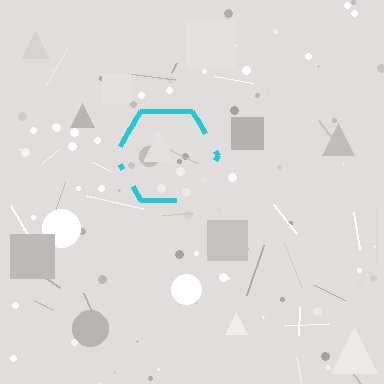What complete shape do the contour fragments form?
The contour fragments form a hexagon.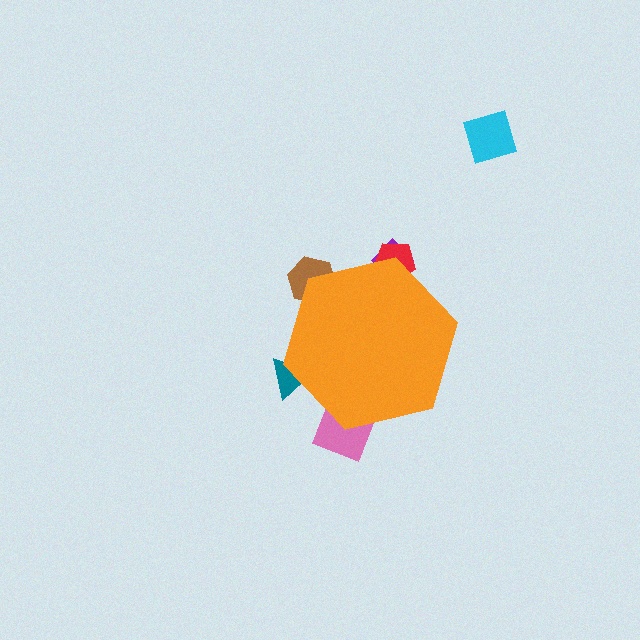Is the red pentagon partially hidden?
Yes, the red pentagon is partially hidden behind the orange hexagon.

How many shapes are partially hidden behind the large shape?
5 shapes are partially hidden.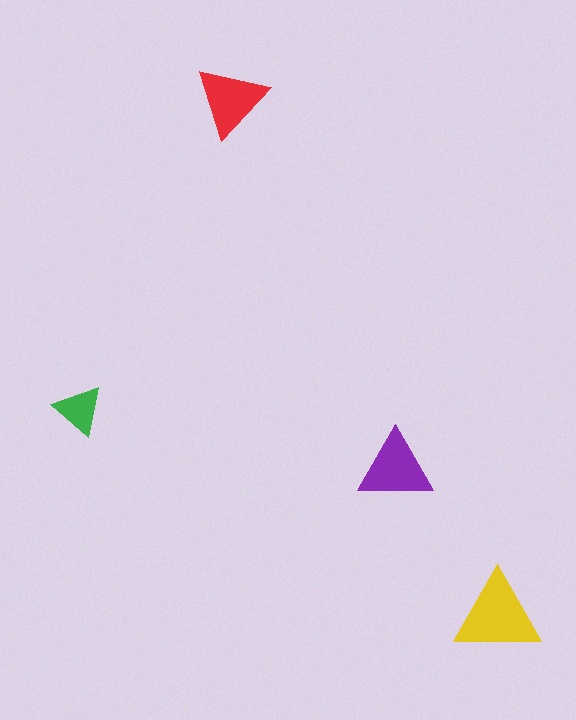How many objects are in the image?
There are 4 objects in the image.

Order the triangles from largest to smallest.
the yellow one, the purple one, the red one, the green one.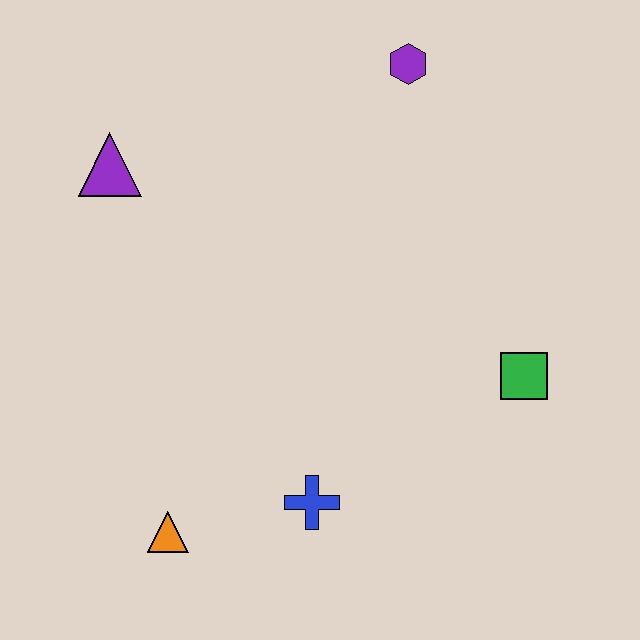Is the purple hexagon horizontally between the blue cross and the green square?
Yes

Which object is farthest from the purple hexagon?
The orange triangle is farthest from the purple hexagon.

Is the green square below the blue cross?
No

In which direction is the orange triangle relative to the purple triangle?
The orange triangle is below the purple triangle.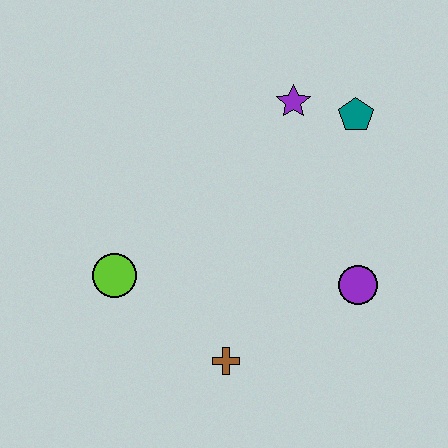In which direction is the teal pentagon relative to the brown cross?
The teal pentagon is above the brown cross.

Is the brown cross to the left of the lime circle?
No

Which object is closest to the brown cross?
The lime circle is closest to the brown cross.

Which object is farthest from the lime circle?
The teal pentagon is farthest from the lime circle.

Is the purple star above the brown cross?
Yes